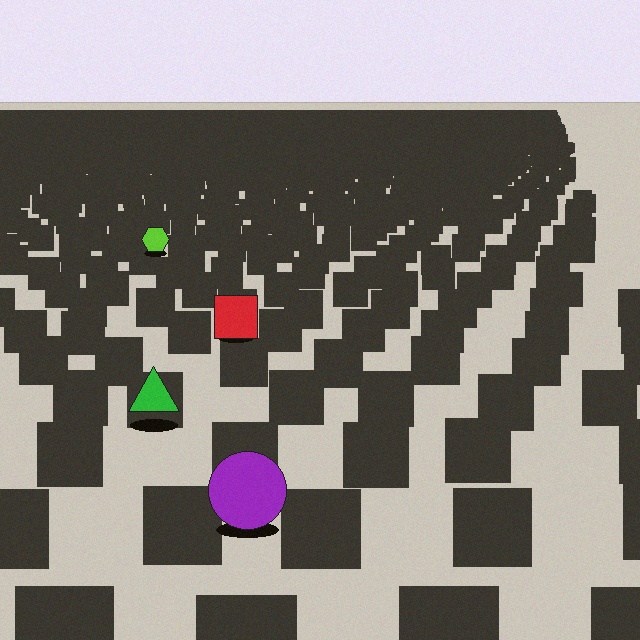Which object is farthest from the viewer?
The lime hexagon is farthest from the viewer. It appears smaller and the ground texture around it is denser.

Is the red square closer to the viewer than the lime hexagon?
Yes. The red square is closer — you can tell from the texture gradient: the ground texture is coarser near it.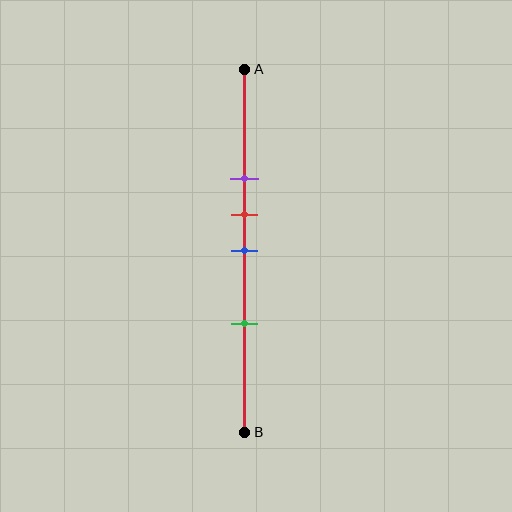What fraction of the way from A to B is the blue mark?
The blue mark is approximately 50% (0.5) of the way from A to B.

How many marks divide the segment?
There are 4 marks dividing the segment.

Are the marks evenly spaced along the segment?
No, the marks are not evenly spaced.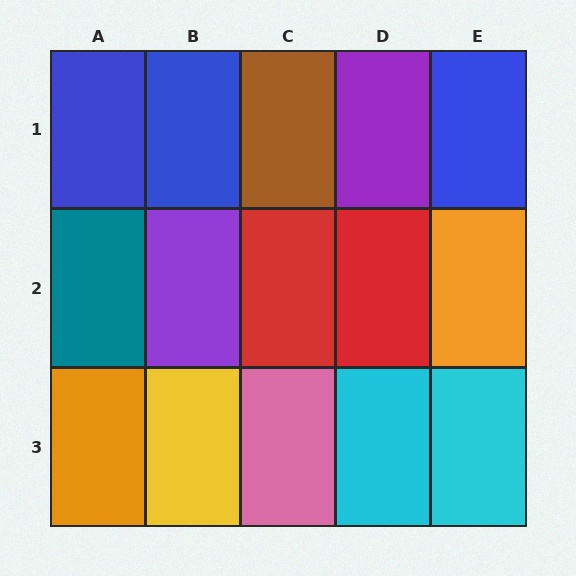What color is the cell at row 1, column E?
Blue.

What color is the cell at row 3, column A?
Orange.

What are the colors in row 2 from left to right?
Teal, purple, red, red, orange.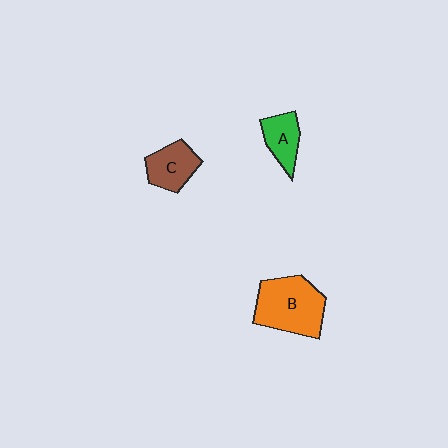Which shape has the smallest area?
Shape A (green).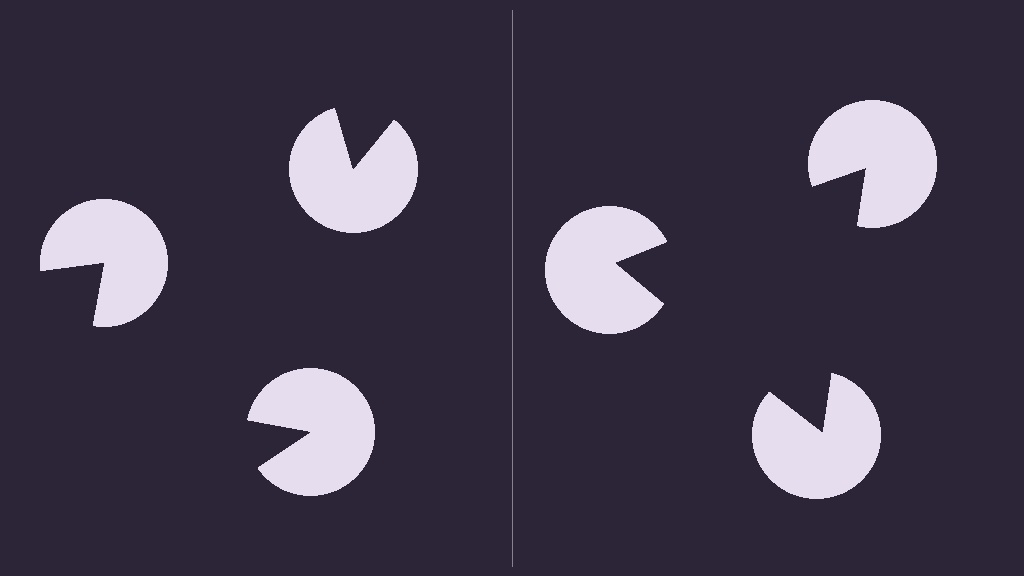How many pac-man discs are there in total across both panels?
6 — 3 on each side.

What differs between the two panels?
The pac-man discs are positioned identically on both sides; only the wedge orientations differ. On the right they align to a triangle; on the left they are misaligned.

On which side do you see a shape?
An illusory triangle appears on the right side. On the left side the wedge cuts are rotated, so no coherent shape forms.